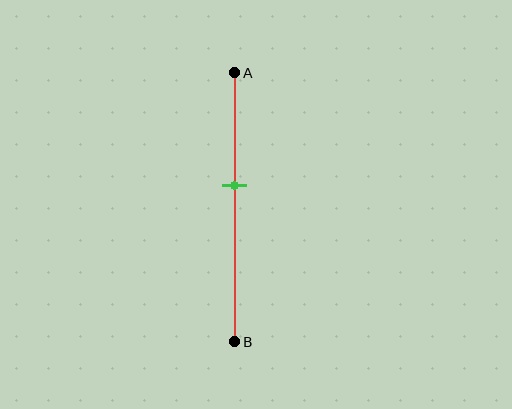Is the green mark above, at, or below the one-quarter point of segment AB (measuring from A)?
The green mark is below the one-quarter point of segment AB.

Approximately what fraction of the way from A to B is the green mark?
The green mark is approximately 40% of the way from A to B.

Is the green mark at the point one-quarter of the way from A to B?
No, the mark is at about 40% from A, not at the 25% one-quarter point.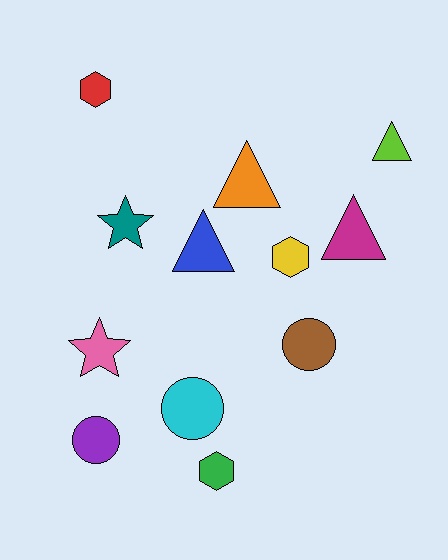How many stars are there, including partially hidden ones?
There are 2 stars.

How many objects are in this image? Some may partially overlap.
There are 12 objects.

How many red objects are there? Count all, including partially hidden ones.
There is 1 red object.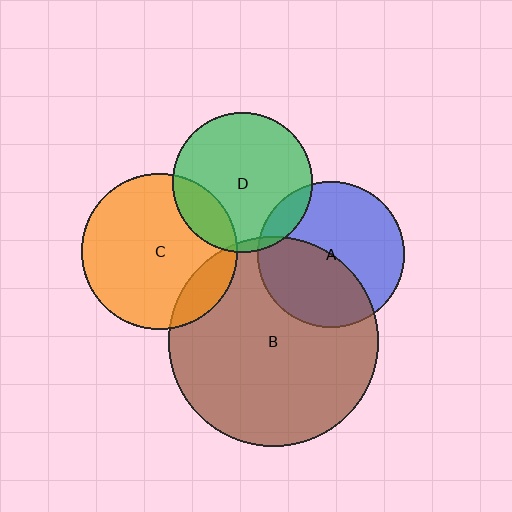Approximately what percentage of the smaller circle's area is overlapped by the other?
Approximately 20%.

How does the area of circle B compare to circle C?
Approximately 1.8 times.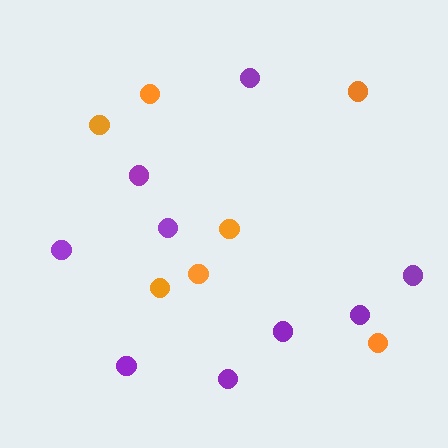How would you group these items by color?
There are 2 groups: one group of orange circles (7) and one group of purple circles (9).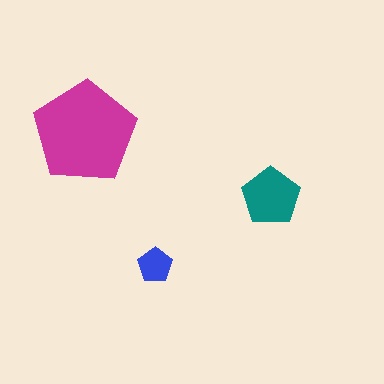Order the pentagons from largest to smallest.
the magenta one, the teal one, the blue one.